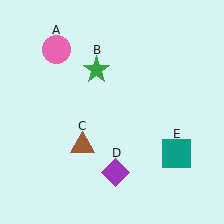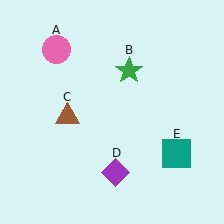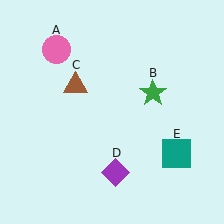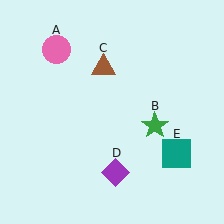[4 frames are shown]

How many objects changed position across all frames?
2 objects changed position: green star (object B), brown triangle (object C).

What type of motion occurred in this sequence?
The green star (object B), brown triangle (object C) rotated clockwise around the center of the scene.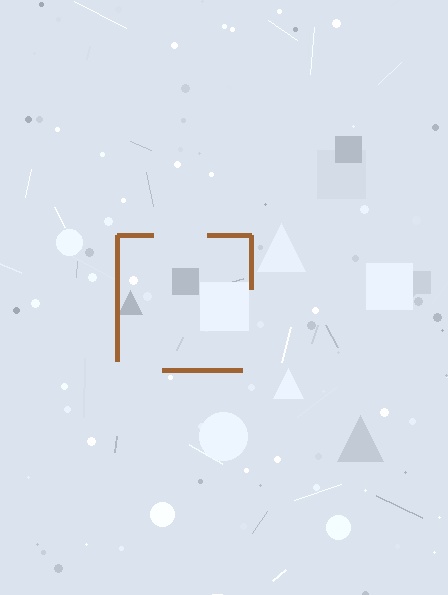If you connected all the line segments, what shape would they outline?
They would outline a square.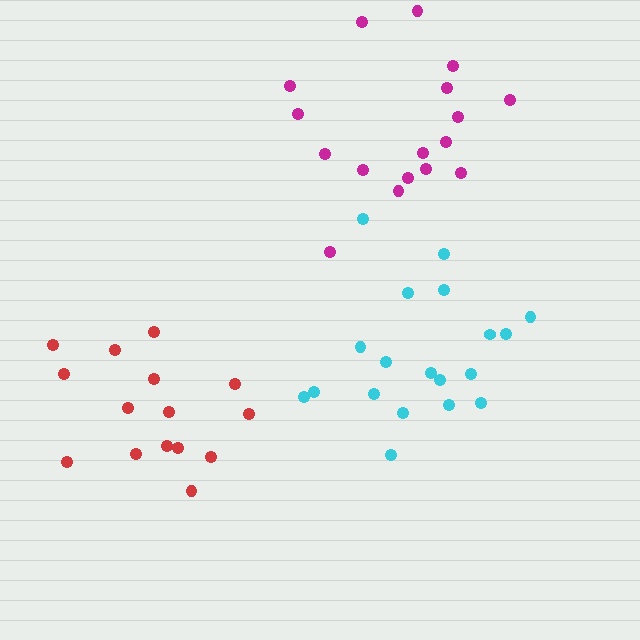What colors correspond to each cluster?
The clusters are colored: magenta, cyan, red.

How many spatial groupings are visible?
There are 3 spatial groupings.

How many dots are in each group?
Group 1: 17 dots, Group 2: 19 dots, Group 3: 15 dots (51 total).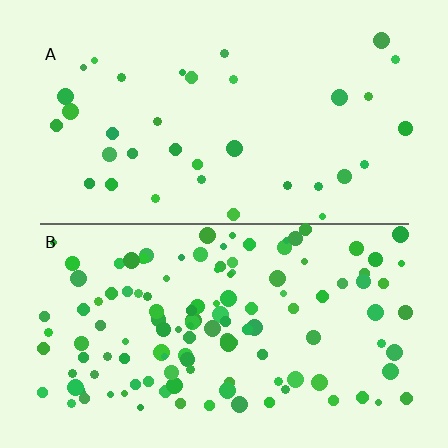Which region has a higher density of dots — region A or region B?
B (the bottom).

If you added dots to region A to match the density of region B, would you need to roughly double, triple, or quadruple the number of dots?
Approximately triple.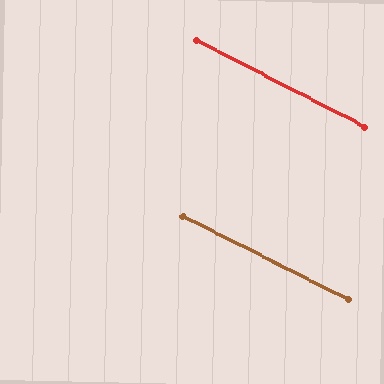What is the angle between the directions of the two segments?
Approximately 1 degree.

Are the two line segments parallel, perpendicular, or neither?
Parallel — their directions differ by only 0.5°.